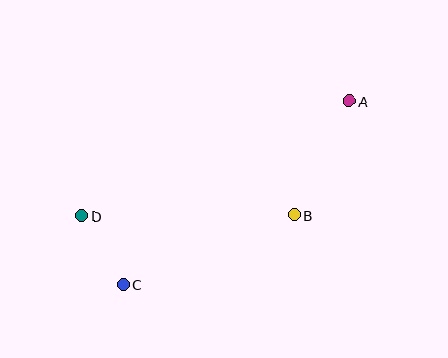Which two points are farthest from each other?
Points A and C are farthest from each other.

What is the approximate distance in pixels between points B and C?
The distance between B and C is approximately 185 pixels.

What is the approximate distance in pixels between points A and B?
The distance between A and B is approximately 126 pixels.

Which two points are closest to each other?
Points C and D are closest to each other.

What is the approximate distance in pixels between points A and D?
The distance between A and D is approximately 291 pixels.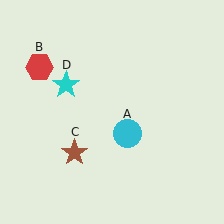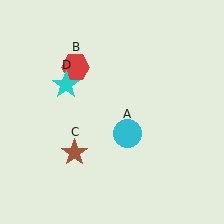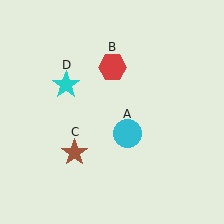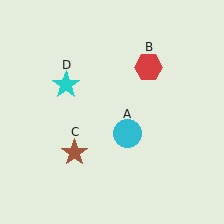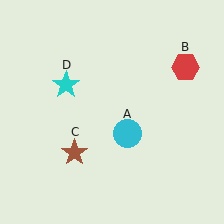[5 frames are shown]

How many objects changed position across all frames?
1 object changed position: red hexagon (object B).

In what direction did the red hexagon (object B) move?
The red hexagon (object B) moved right.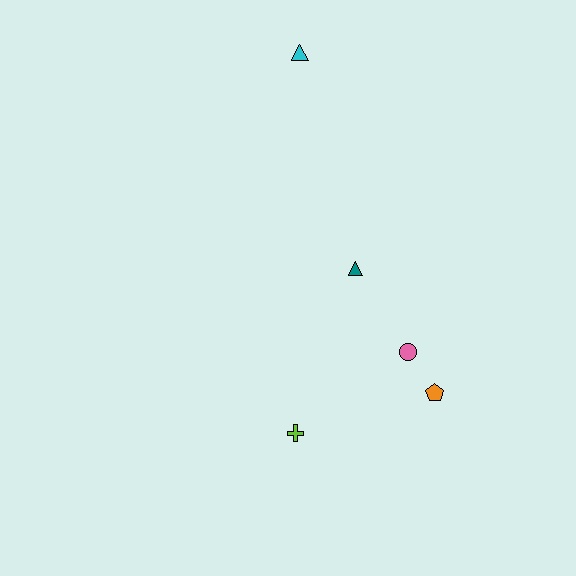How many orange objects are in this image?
There is 1 orange object.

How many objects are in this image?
There are 5 objects.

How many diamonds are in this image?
There are no diamonds.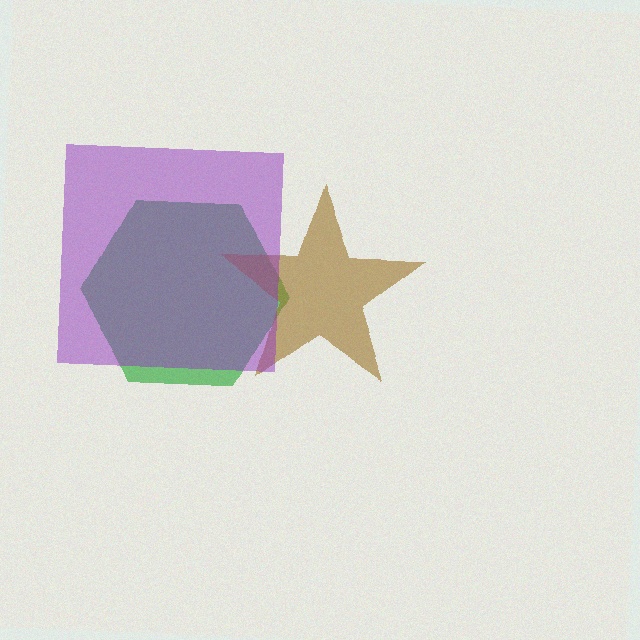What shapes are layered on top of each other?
The layered shapes are: a green hexagon, a brown star, a purple square.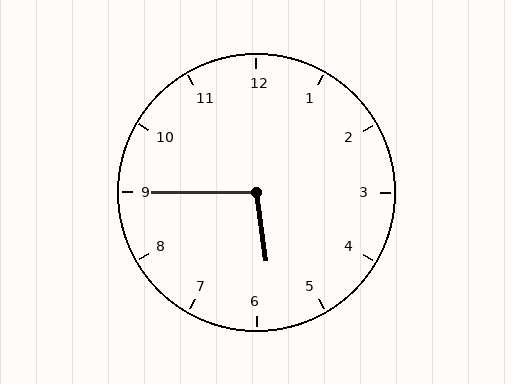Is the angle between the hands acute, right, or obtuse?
It is obtuse.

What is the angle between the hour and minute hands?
Approximately 98 degrees.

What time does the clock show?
5:45.